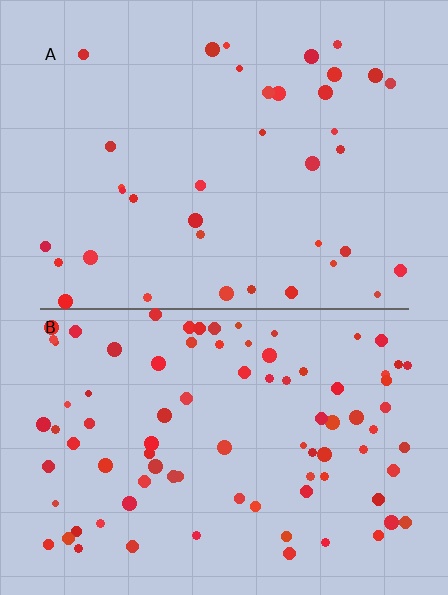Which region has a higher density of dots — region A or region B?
B (the bottom).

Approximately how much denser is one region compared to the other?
Approximately 2.3× — region B over region A.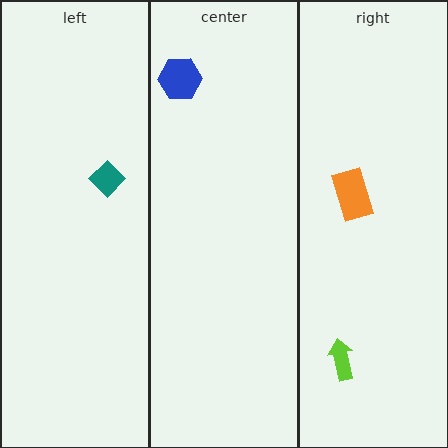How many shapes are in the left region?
1.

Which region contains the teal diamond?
The left region.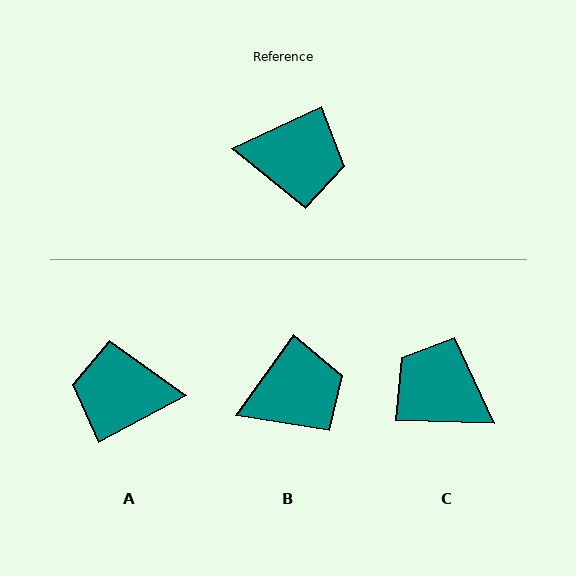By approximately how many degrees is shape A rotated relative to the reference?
Approximately 177 degrees clockwise.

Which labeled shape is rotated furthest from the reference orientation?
A, about 177 degrees away.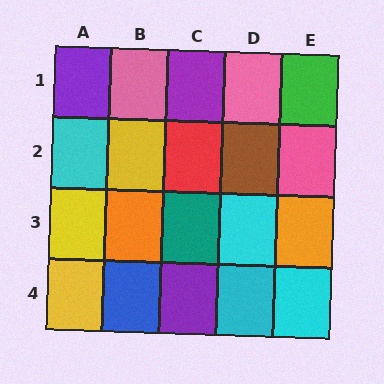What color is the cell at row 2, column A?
Cyan.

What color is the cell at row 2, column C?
Red.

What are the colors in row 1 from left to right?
Purple, pink, purple, pink, green.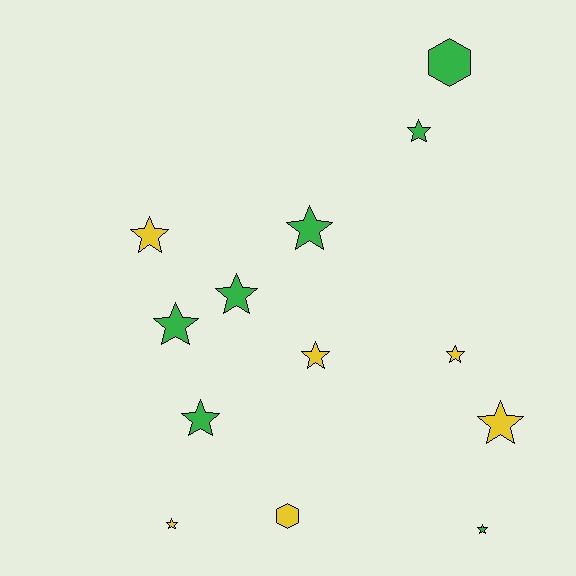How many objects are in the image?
There are 13 objects.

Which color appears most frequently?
Green, with 7 objects.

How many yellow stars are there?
There are 5 yellow stars.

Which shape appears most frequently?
Star, with 11 objects.